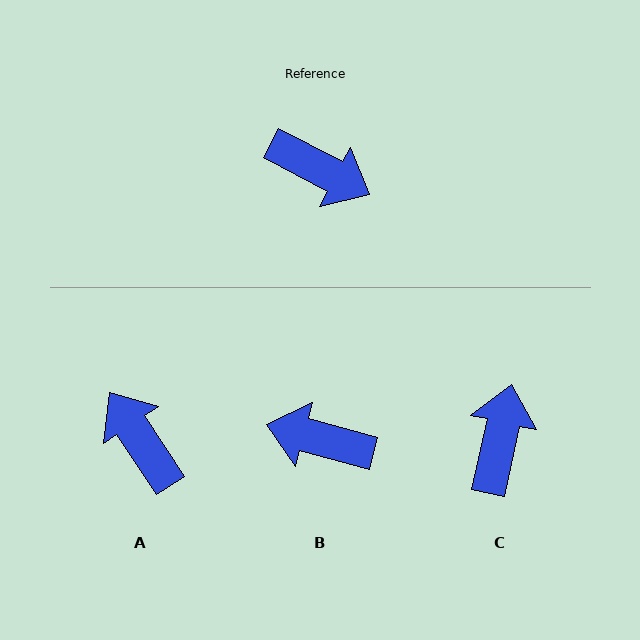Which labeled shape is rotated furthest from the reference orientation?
B, about 167 degrees away.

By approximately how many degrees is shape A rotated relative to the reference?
Approximately 151 degrees counter-clockwise.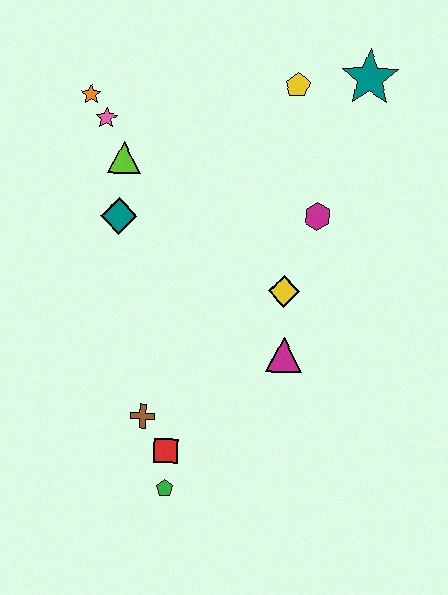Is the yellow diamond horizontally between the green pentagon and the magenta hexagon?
Yes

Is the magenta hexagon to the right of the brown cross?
Yes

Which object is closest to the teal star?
The yellow pentagon is closest to the teal star.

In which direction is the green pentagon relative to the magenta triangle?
The green pentagon is below the magenta triangle.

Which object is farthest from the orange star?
The green pentagon is farthest from the orange star.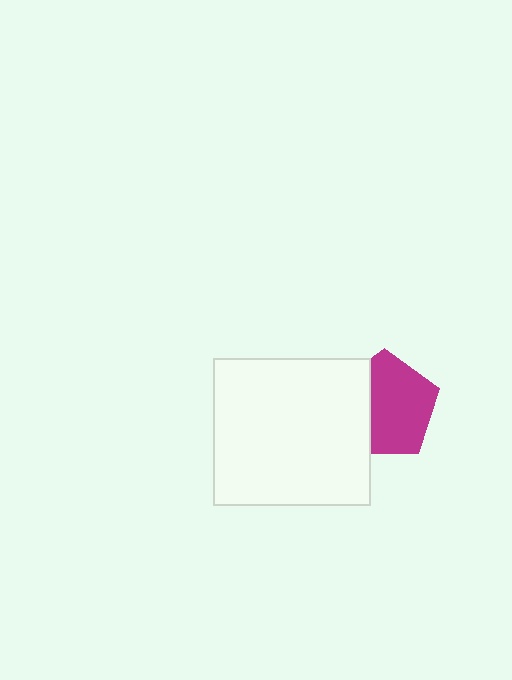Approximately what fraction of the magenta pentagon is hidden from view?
Roughly 34% of the magenta pentagon is hidden behind the white rectangle.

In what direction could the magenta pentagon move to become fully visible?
The magenta pentagon could move right. That would shift it out from behind the white rectangle entirely.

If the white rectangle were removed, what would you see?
You would see the complete magenta pentagon.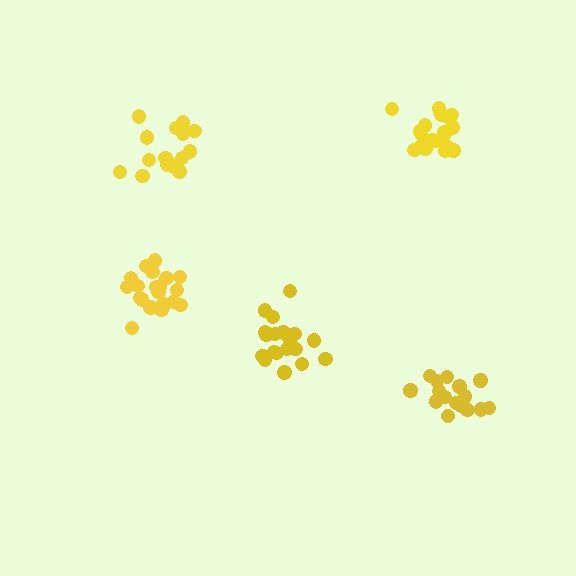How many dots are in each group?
Group 1: 21 dots, Group 2: 21 dots, Group 3: 21 dots, Group 4: 15 dots, Group 5: 17 dots (95 total).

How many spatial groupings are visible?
There are 5 spatial groupings.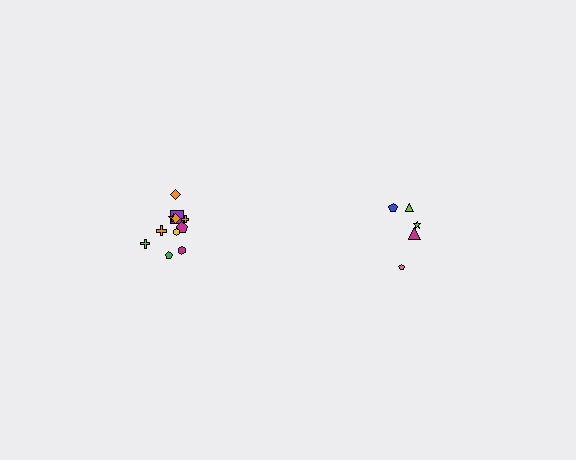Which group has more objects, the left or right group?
The left group.